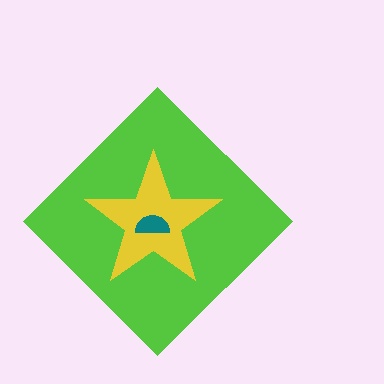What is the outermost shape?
The lime diamond.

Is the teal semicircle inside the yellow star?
Yes.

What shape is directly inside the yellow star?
The teal semicircle.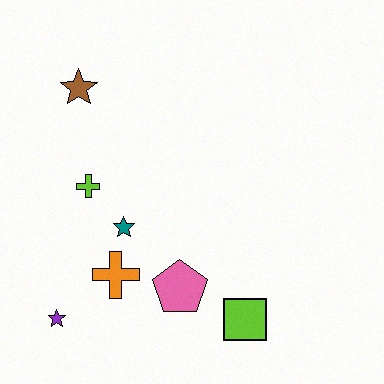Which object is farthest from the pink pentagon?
The brown star is farthest from the pink pentagon.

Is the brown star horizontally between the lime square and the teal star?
No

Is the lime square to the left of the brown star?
No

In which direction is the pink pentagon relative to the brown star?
The pink pentagon is below the brown star.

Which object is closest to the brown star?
The lime cross is closest to the brown star.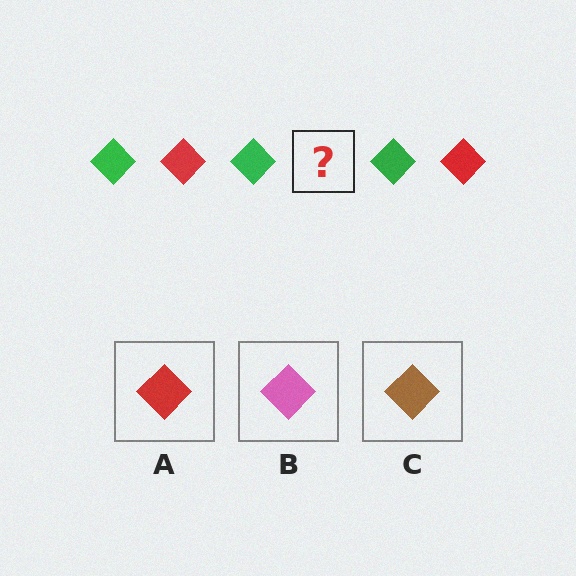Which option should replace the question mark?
Option A.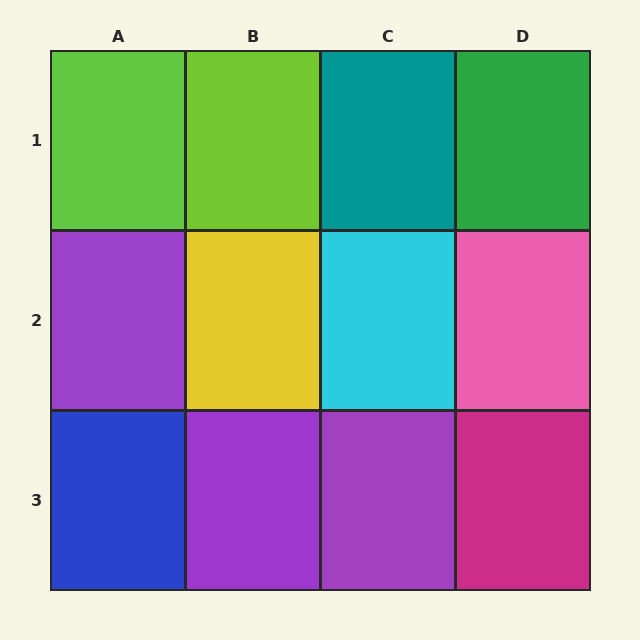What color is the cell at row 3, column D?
Magenta.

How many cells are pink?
1 cell is pink.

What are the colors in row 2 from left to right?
Purple, yellow, cyan, pink.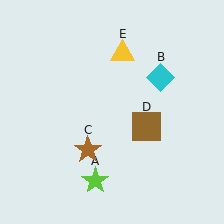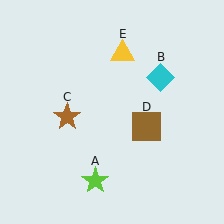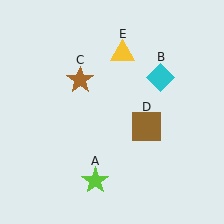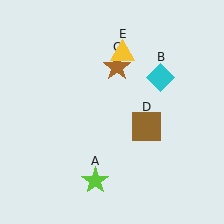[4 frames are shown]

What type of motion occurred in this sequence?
The brown star (object C) rotated clockwise around the center of the scene.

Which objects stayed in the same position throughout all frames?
Lime star (object A) and cyan diamond (object B) and brown square (object D) and yellow triangle (object E) remained stationary.